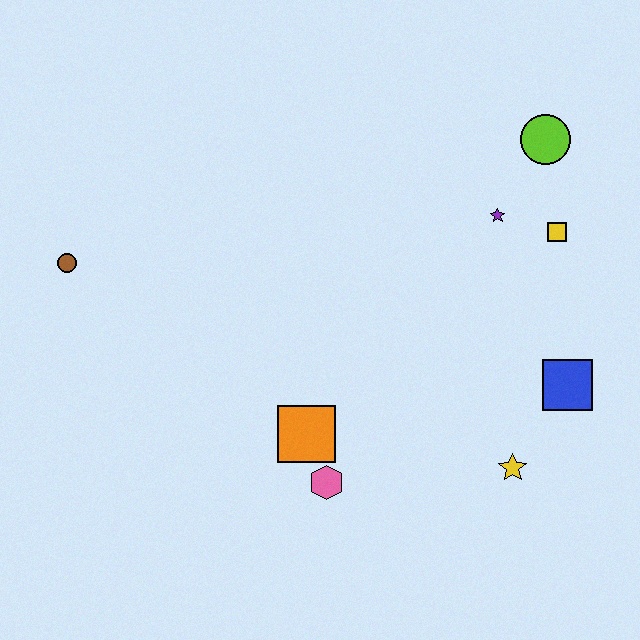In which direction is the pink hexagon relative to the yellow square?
The pink hexagon is below the yellow square.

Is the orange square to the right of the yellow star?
No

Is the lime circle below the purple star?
No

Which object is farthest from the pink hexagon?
The lime circle is farthest from the pink hexagon.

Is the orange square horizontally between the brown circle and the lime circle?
Yes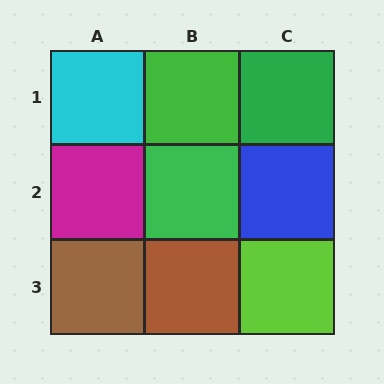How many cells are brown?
2 cells are brown.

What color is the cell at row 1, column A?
Cyan.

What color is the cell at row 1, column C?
Green.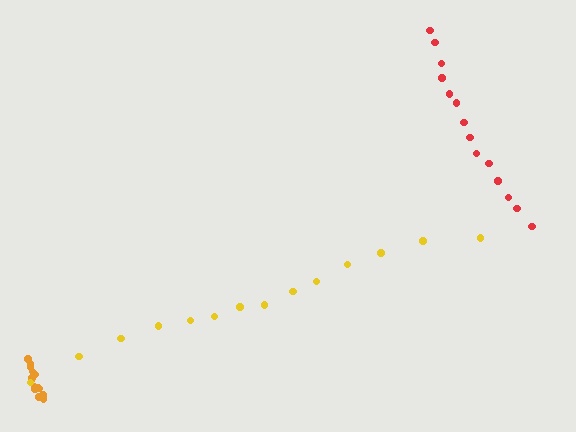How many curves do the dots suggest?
There are 3 distinct paths.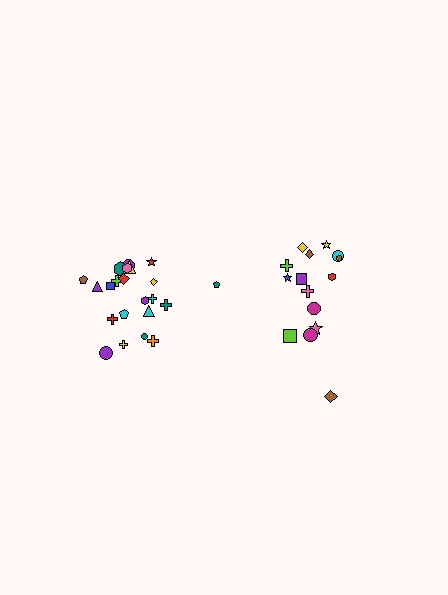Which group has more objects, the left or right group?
The left group.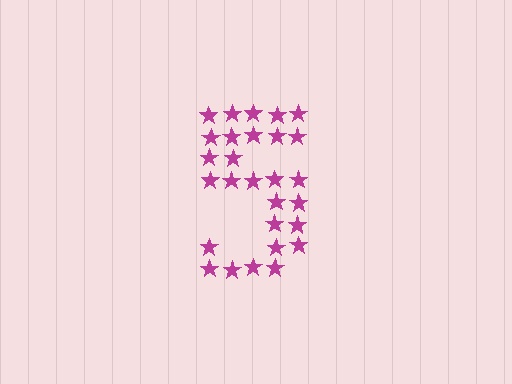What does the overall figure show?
The overall figure shows the digit 5.